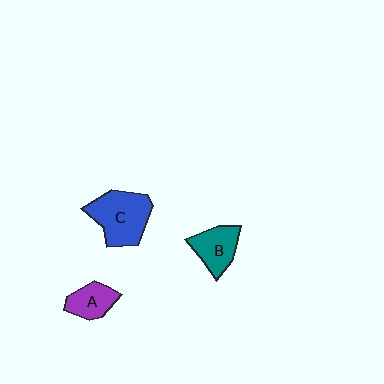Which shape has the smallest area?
Shape A (purple).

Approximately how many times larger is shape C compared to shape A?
Approximately 1.9 times.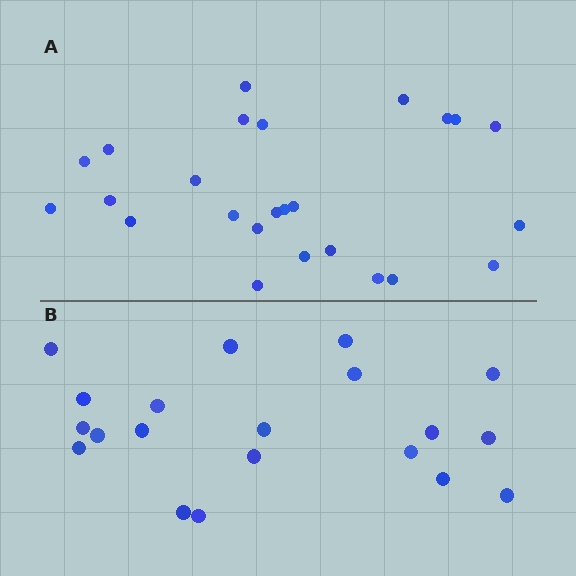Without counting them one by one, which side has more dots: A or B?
Region A (the top region) has more dots.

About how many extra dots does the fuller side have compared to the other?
Region A has about 5 more dots than region B.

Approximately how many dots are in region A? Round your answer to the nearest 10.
About 20 dots. (The exact count is 25, which rounds to 20.)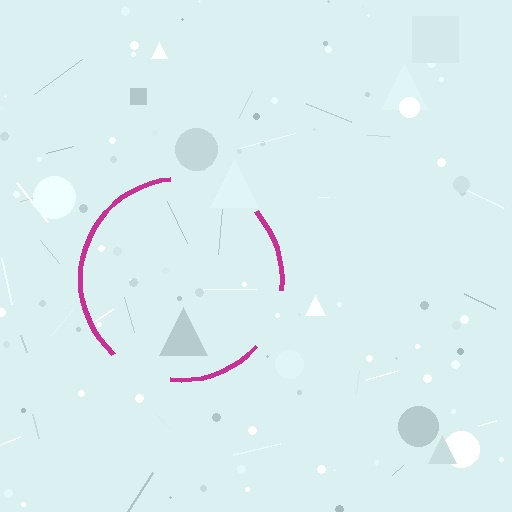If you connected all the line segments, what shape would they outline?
They would outline a circle.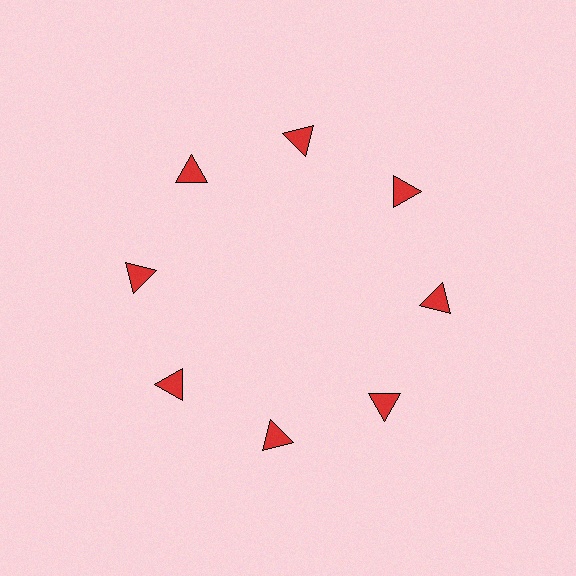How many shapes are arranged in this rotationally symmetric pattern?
There are 8 shapes, arranged in 8 groups of 1.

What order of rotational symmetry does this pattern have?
This pattern has 8-fold rotational symmetry.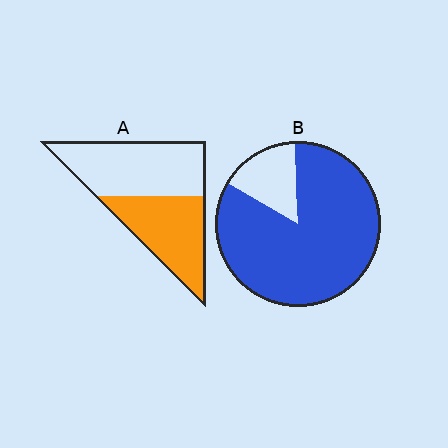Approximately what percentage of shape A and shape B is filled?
A is approximately 45% and B is approximately 85%.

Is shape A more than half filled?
No.